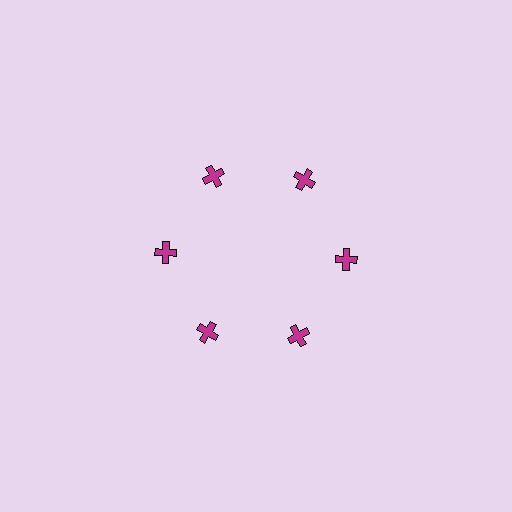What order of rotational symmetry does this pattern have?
This pattern has 6-fold rotational symmetry.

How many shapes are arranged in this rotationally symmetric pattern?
There are 6 shapes, arranged in 6 groups of 1.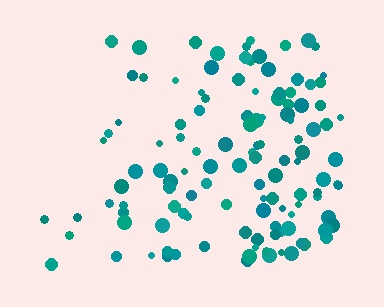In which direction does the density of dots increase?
From left to right, with the right side densest.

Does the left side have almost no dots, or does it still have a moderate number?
Still a moderate number, just noticeably fewer than the right.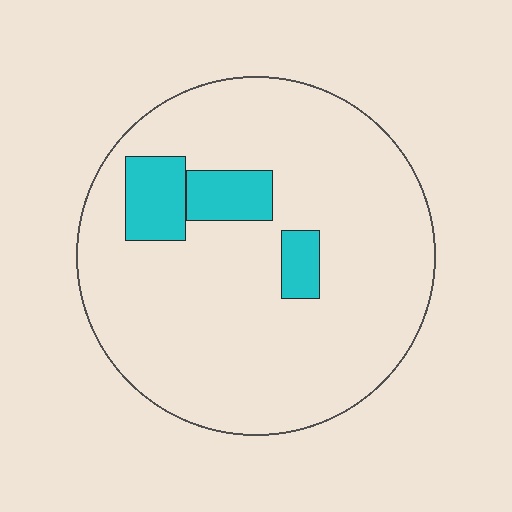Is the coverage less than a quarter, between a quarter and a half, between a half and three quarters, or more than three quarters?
Less than a quarter.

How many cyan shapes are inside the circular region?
3.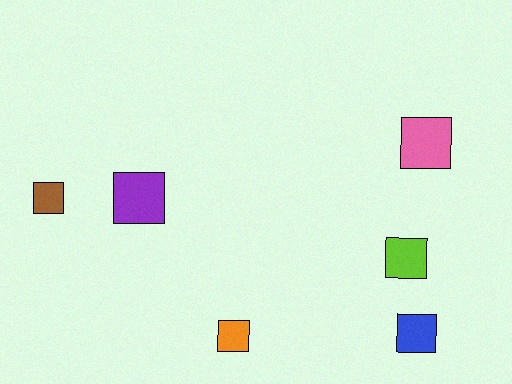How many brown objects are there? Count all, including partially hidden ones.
There is 1 brown object.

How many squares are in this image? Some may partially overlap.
There are 6 squares.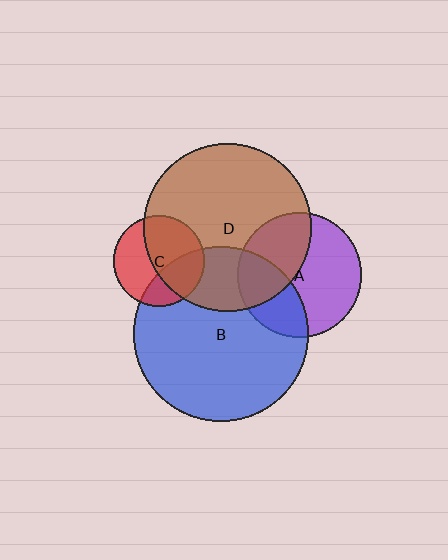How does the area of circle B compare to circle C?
Approximately 3.6 times.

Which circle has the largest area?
Circle B (blue).